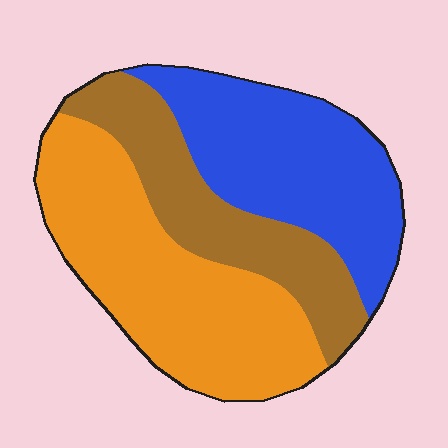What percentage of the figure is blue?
Blue covers 33% of the figure.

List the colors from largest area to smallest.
From largest to smallest: orange, blue, brown.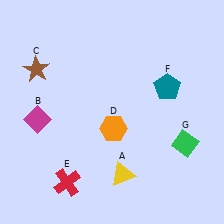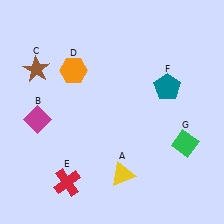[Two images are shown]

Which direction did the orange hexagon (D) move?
The orange hexagon (D) moved up.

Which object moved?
The orange hexagon (D) moved up.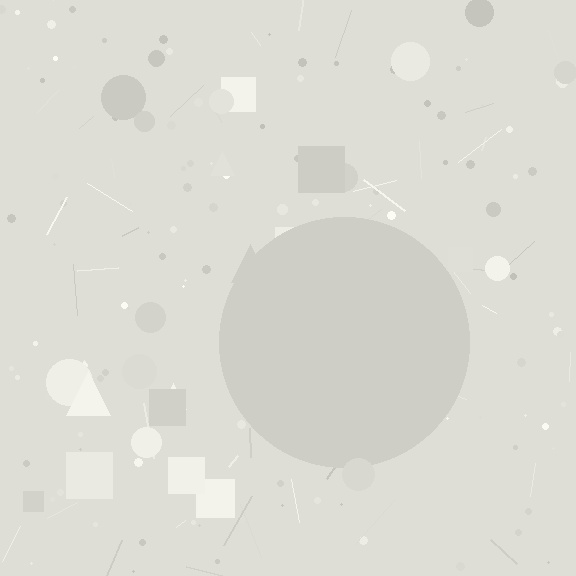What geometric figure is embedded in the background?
A circle is embedded in the background.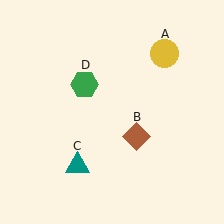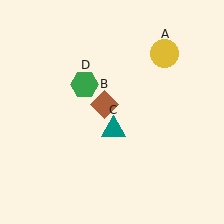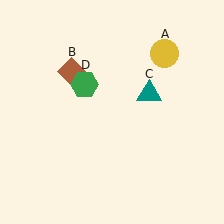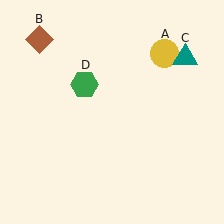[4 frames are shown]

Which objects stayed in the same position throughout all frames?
Yellow circle (object A) and green hexagon (object D) remained stationary.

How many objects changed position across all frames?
2 objects changed position: brown diamond (object B), teal triangle (object C).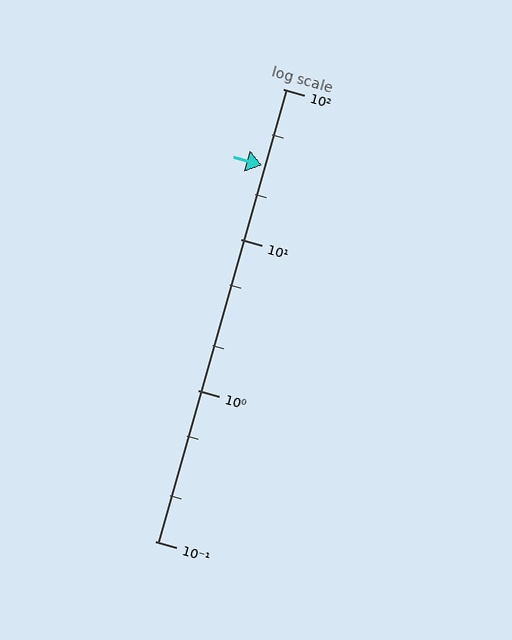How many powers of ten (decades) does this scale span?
The scale spans 3 decades, from 0.1 to 100.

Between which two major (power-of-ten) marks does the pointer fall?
The pointer is between 10 and 100.